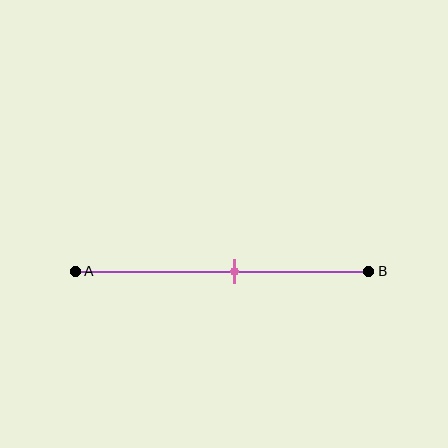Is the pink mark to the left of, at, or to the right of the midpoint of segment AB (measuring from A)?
The pink mark is to the right of the midpoint of segment AB.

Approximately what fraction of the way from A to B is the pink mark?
The pink mark is approximately 55% of the way from A to B.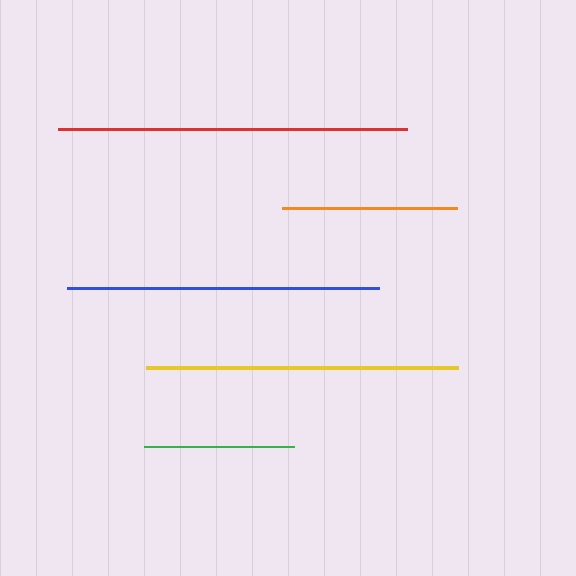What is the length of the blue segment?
The blue segment is approximately 312 pixels long.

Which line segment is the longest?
The red line is the longest at approximately 349 pixels.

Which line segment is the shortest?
The green line is the shortest at approximately 150 pixels.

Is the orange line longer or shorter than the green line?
The orange line is longer than the green line.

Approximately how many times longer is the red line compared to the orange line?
The red line is approximately 2.0 times the length of the orange line.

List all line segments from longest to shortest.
From longest to shortest: red, yellow, blue, orange, green.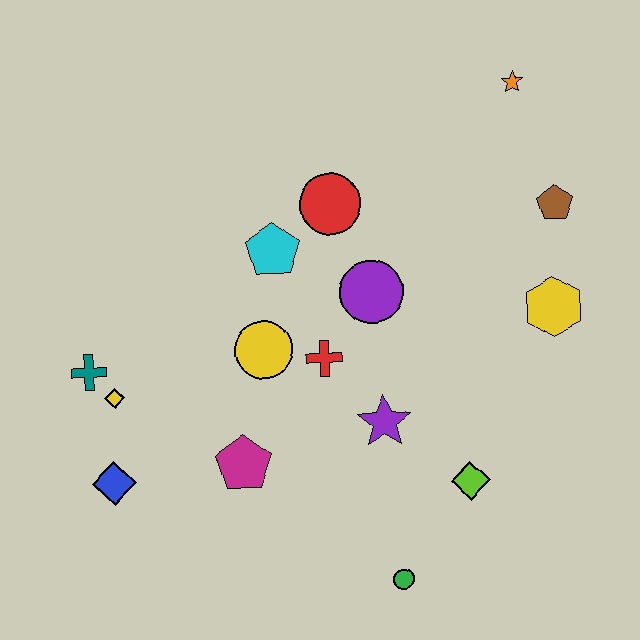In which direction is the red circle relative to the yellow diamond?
The red circle is to the right of the yellow diamond.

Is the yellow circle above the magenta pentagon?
Yes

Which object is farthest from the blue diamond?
The orange star is farthest from the blue diamond.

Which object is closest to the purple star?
The red cross is closest to the purple star.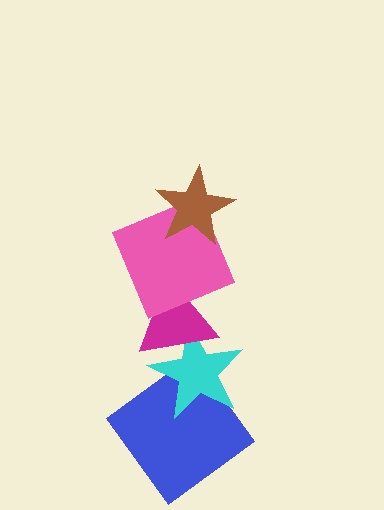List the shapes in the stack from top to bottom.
From top to bottom: the brown star, the pink square, the magenta triangle, the cyan star, the blue diamond.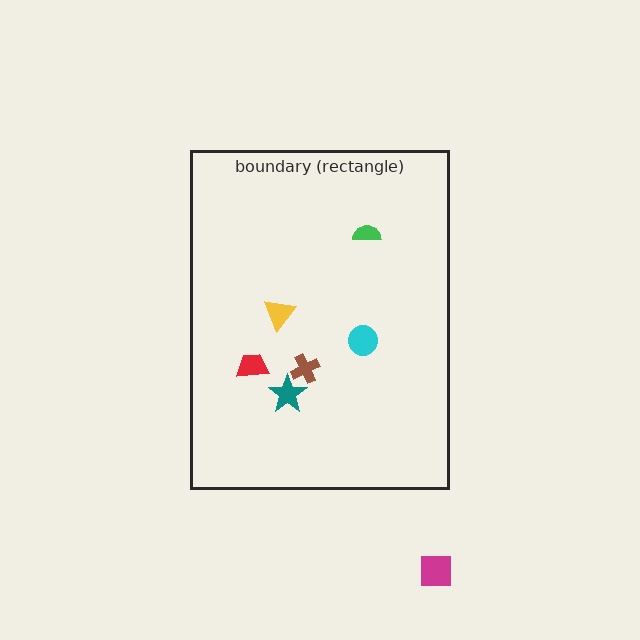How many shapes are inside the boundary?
6 inside, 1 outside.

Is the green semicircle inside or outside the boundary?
Inside.